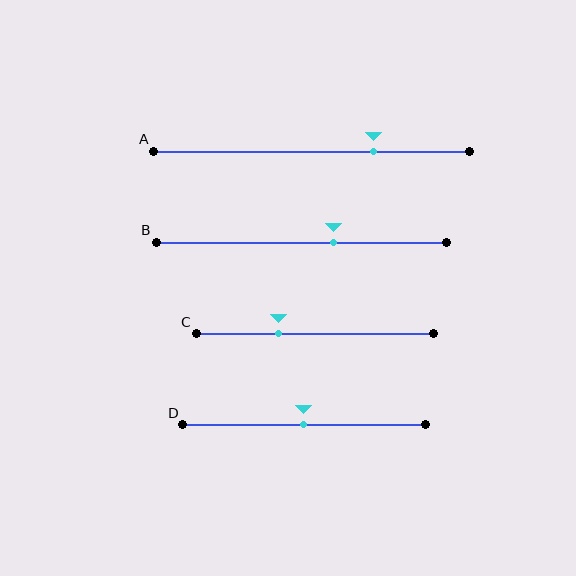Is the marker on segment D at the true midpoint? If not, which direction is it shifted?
Yes, the marker on segment D is at the true midpoint.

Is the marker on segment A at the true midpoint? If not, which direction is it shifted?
No, the marker on segment A is shifted to the right by about 20% of the segment length.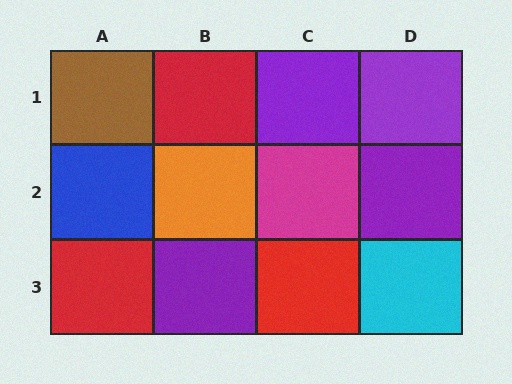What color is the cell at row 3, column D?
Cyan.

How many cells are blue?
1 cell is blue.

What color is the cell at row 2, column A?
Blue.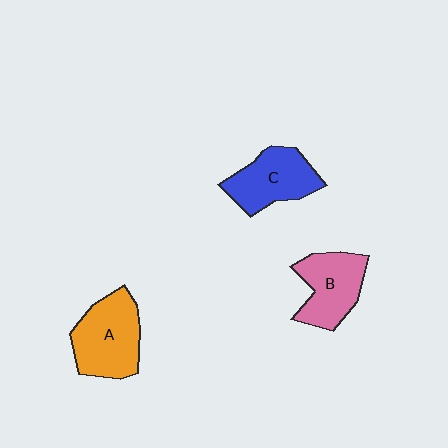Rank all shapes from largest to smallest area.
From largest to smallest: A (orange), C (blue), B (pink).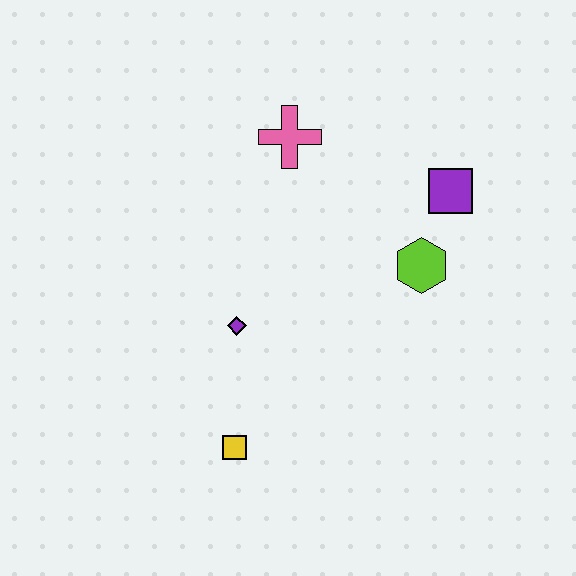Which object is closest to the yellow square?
The purple diamond is closest to the yellow square.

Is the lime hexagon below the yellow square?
No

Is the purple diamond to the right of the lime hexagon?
No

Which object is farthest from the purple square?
The yellow square is farthest from the purple square.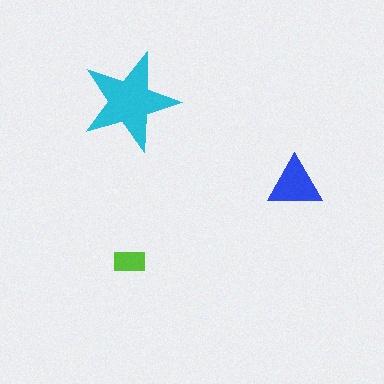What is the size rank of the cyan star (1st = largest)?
1st.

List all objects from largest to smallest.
The cyan star, the blue triangle, the lime rectangle.